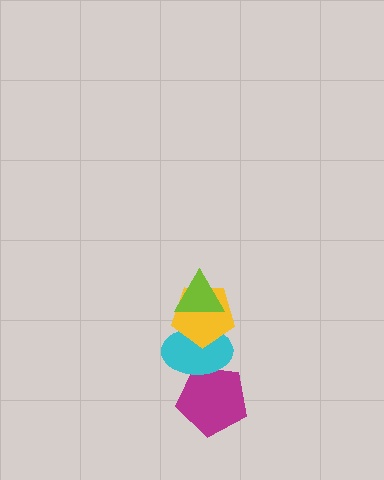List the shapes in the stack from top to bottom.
From top to bottom: the lime triangle, the yellow pentagon, the cyan ellipse, the magenta pentagon.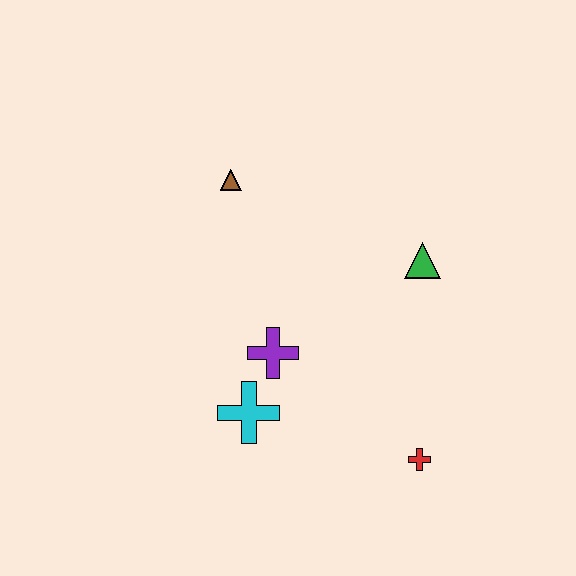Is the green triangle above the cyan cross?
Yes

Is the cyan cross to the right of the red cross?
No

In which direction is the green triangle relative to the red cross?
The green triangle is above the red cross.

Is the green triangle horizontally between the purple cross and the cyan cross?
No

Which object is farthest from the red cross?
The brown triangle is farthest from the red cross.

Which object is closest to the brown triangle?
The purple cross is closest to the brown triangle.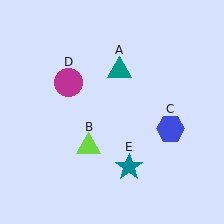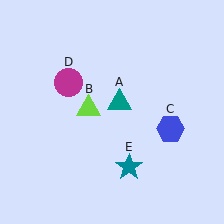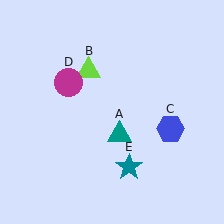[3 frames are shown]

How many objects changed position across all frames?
2 objects changed position: teal triangle (object A), lime triangle (object B).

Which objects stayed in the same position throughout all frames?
Blue hexagon (object C) and magenta circle (object D) and teal star (object E) remained stationary.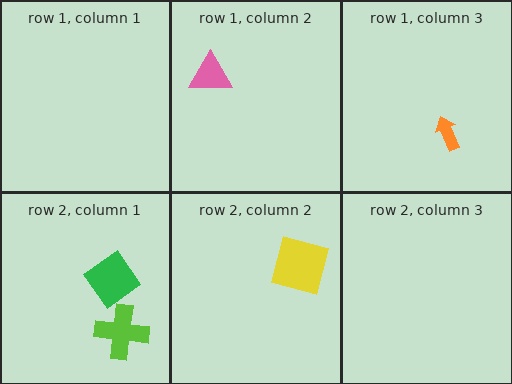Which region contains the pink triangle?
The row 1, column 2 region.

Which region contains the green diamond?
The row 2, column 1 region.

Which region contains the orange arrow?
The row 1, column 3 region.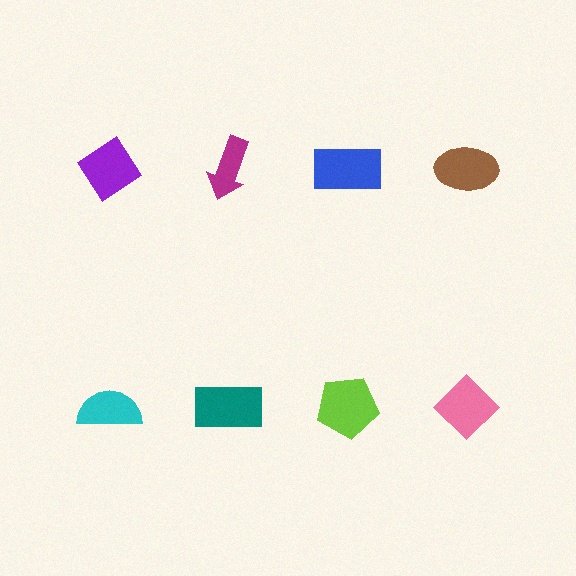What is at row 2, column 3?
A lime pentagon.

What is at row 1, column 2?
A magenta arrow.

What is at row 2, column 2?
A teal rectangle.